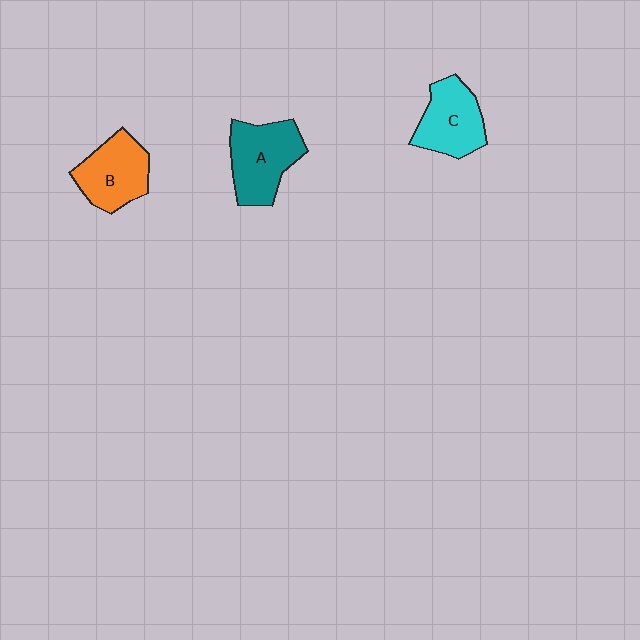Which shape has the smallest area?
Shape C (cyan).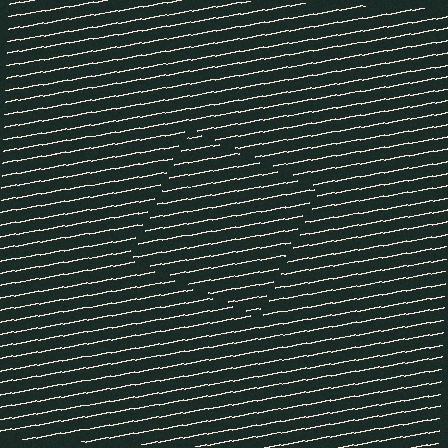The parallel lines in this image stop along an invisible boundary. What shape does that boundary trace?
An illusory square. The interior of the shape contains the same grating, shifted by half a period — the contour is defined by the phase discontinuity where line-ends from the inner and outer gratings abut.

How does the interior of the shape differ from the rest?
The interior of the shape contains the same grating, shifted by half a period — the contour is defined by the phase discontinuity where line-ends from the inner and outer gratings abut.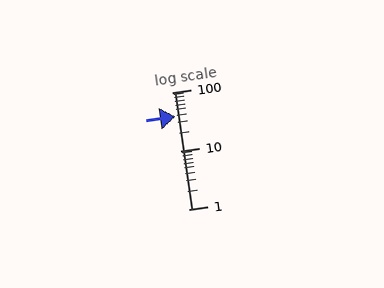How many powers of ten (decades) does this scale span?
The scale spans 2 decades, from 1 to 100.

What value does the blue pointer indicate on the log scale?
The pointer indicates approximately 38.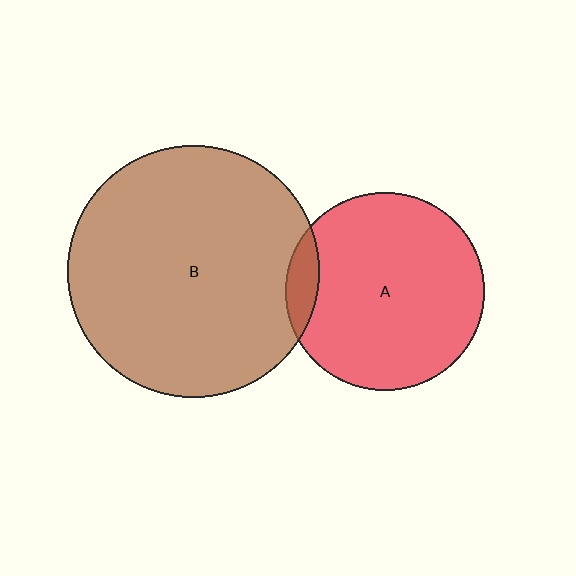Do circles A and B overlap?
Yes.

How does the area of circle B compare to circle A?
Approximately 1.6 times.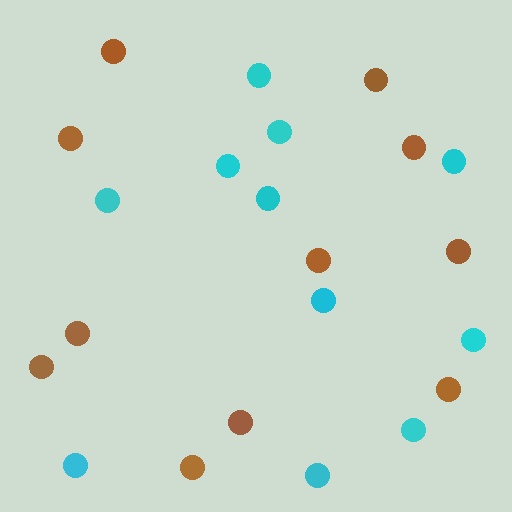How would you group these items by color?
There are 2 groups: one group of brown circles (11) and one group of cyan circles (11).